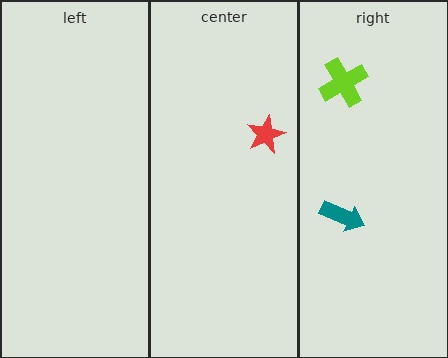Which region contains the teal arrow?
The right region.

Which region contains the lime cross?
The right region.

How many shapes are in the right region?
2.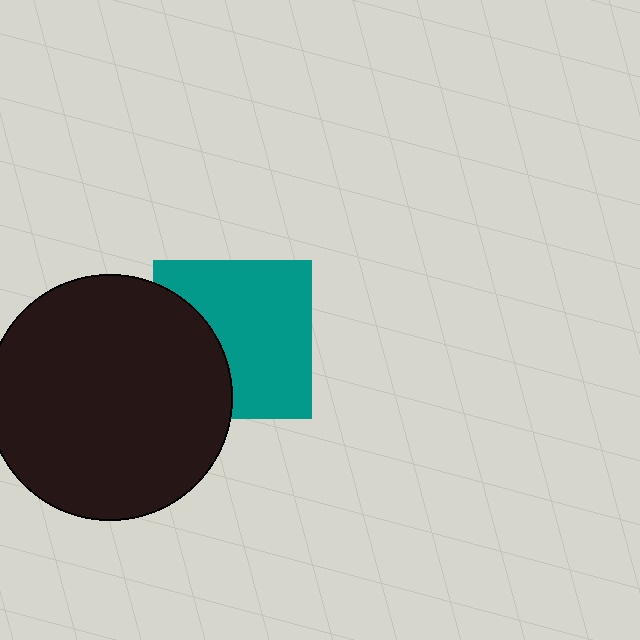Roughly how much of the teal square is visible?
Most of it is visible (roughly 67%).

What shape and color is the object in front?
The object in front is a black circle.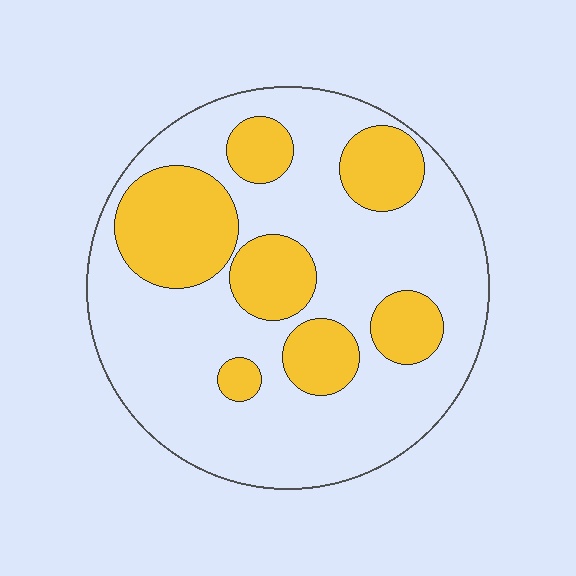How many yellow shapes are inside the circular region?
7.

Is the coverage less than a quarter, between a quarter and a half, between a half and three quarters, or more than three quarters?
Between a quarter and a half.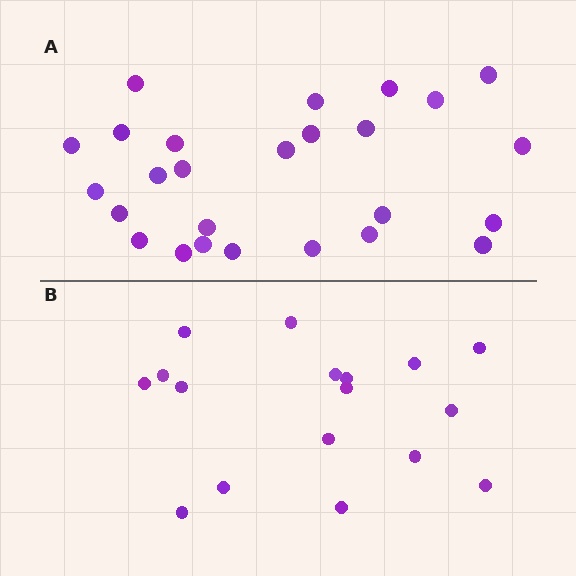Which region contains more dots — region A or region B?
Region A (the top region) has more dots.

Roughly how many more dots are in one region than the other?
Region A has roughly 8 or so more dots than region B.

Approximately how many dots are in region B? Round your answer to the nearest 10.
About 20 dots. (The exact count is 17, which rounds to 20.)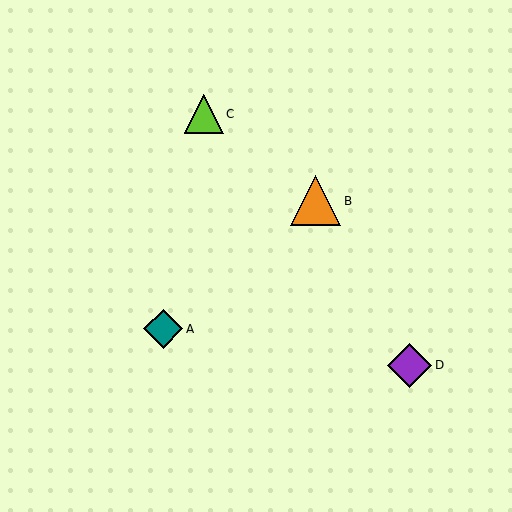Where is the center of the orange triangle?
The center of the orange triangle is at (316, 201).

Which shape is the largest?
The orange triangle (labeled B) is the largest.